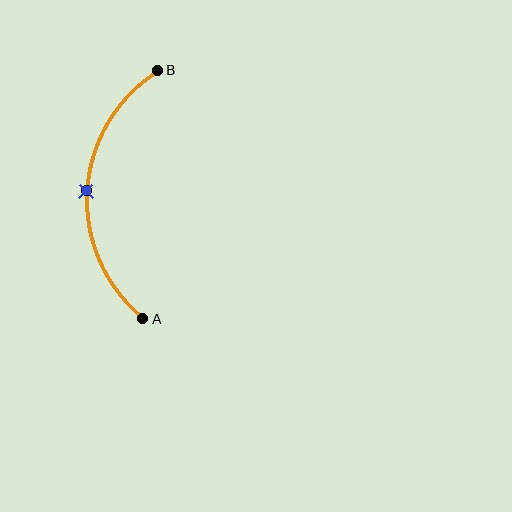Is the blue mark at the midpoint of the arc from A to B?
Yes. The blue mark lies on the arc at equal arc-length from both A and B — it is the arc midpoint.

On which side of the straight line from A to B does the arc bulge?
The arc bulges to the left of the straight line connecting A and B.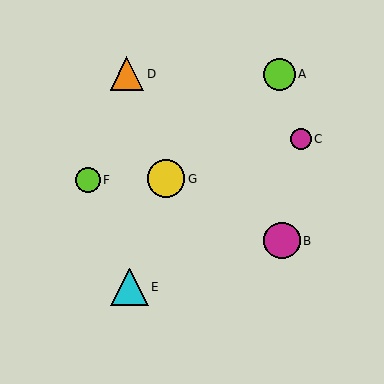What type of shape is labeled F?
Shape F is a lime circle.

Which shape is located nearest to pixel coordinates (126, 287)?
The cyan triangle (labeled E) at (130, 287) is nearest to that location.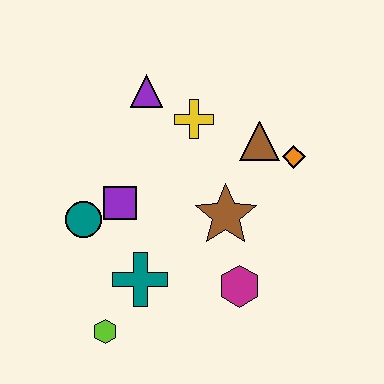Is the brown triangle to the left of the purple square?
No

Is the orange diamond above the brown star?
Yes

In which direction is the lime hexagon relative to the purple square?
The lime hexagon is below the purple square.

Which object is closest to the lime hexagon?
The teal cross is closest to the lime hexagon.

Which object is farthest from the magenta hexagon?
The purple triangle is farthest from the magenta hexagon.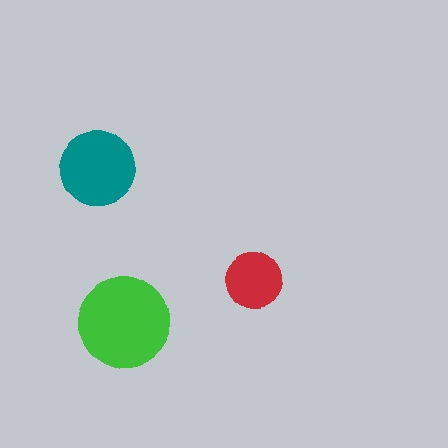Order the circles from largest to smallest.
the green one, the teal one, the red one.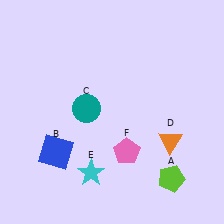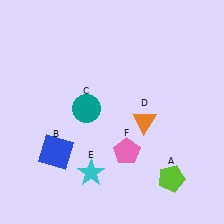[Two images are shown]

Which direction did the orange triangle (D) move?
The orange triangle (D) moved left.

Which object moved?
The orange triangle (D) moved left.